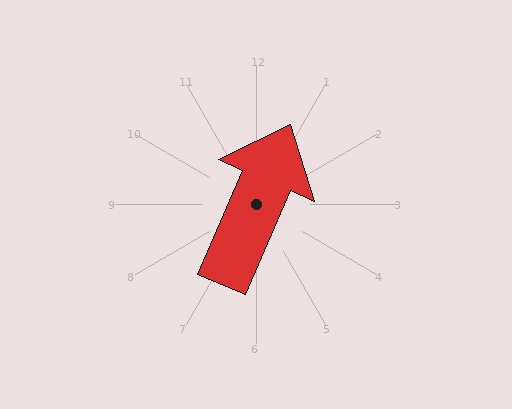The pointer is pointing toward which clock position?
Roughly 1 o'clock.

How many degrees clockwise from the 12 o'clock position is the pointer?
Approximately 23 degrees.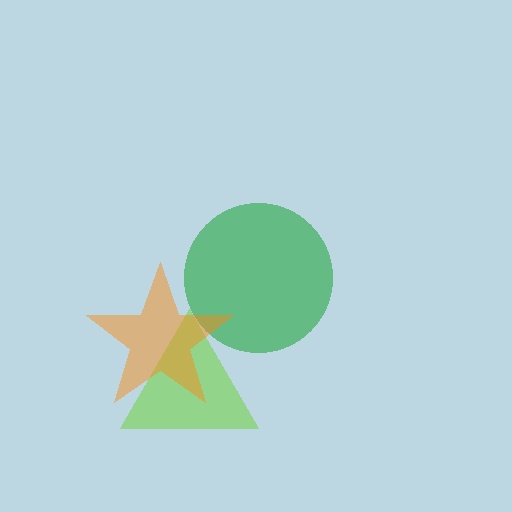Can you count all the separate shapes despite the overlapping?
Yes, there are 3 separate shapes.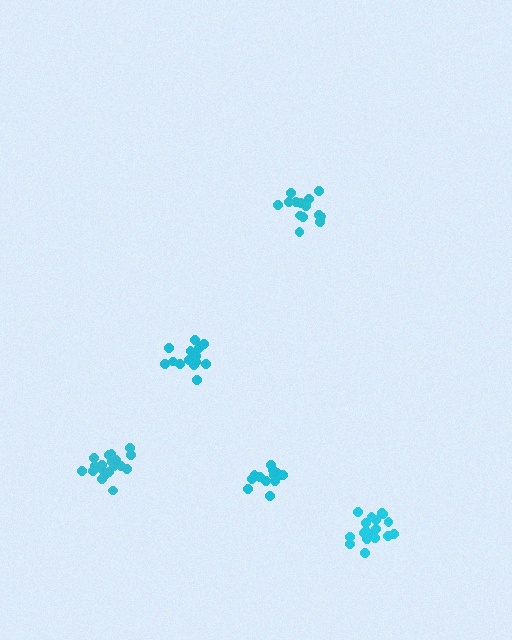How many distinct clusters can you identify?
There are 5 distinct clusters.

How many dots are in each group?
Group 1: 15 dots, Group 2: 13 dots, Group 3: 19 dots, Group 4: 19 dots, Group 5: 14 dots (80 total).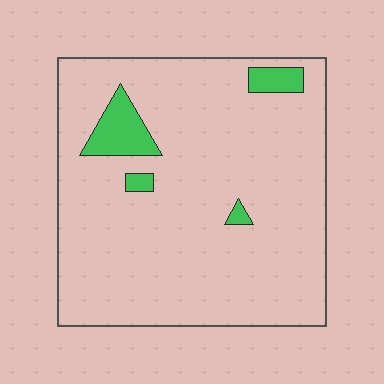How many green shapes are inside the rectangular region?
4.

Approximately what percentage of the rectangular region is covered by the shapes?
Approximately 10%.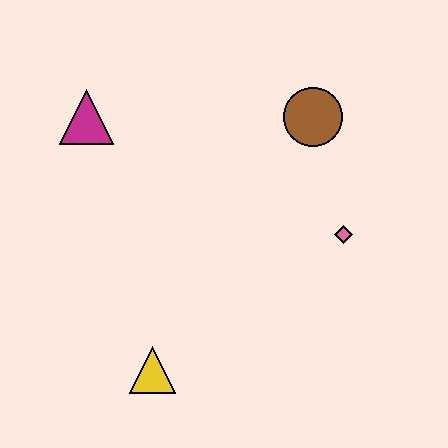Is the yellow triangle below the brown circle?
Yes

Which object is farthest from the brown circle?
The yellow triangle is farthest from the brown circle.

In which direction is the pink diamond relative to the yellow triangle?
The pink diamond is to the right of the yellow triangle.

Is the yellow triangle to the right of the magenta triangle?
Yes